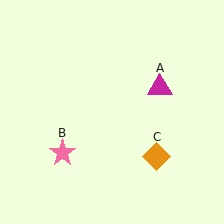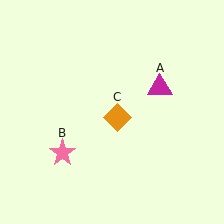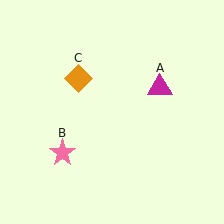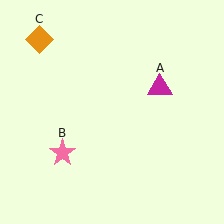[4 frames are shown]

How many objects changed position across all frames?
1 object changed position: orange diamond (object C).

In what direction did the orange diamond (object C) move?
The orange diamond (object C) moved up and to the left.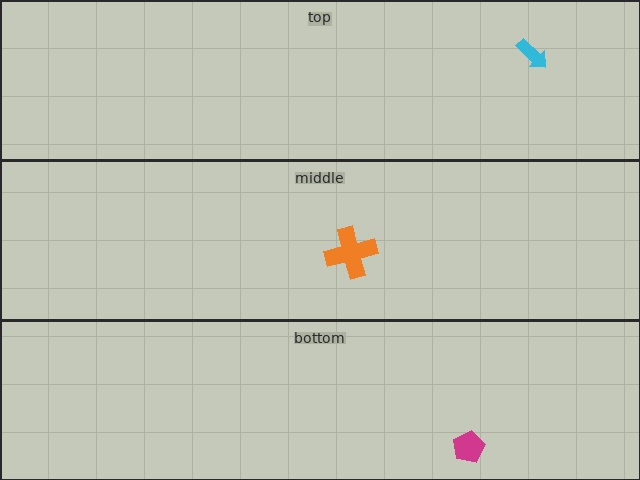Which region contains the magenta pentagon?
The bottom region.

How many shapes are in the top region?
1.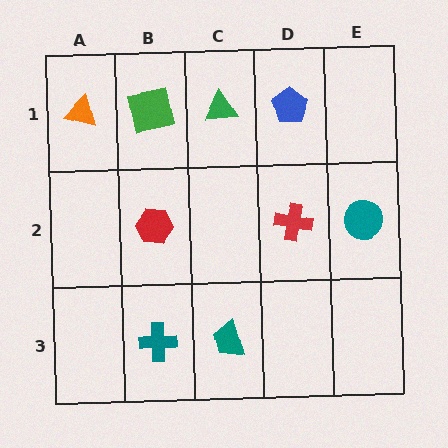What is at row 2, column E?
A teal circle.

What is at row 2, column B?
A red hexagon.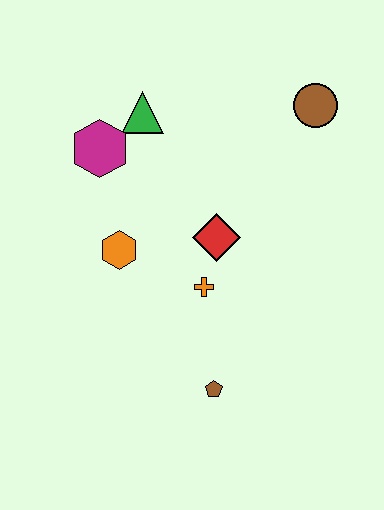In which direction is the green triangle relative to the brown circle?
The green triangle is to the left of the brown circle.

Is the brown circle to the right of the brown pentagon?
Yes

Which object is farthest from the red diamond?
The brown circle is farthest from the red diamond.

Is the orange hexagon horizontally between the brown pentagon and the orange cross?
No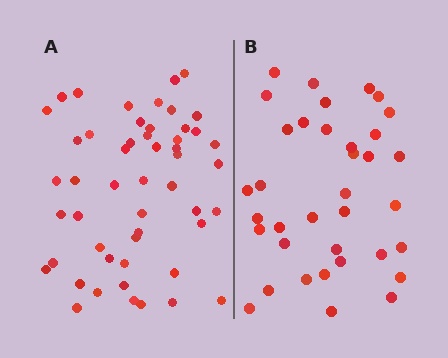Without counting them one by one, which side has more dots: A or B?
Region A (the left region) has more dots.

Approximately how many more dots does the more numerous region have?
Region A has approximately 15 more dots than region B.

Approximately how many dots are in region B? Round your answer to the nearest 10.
About 40 dots. (The exact count is 36, which rounds to 40.)